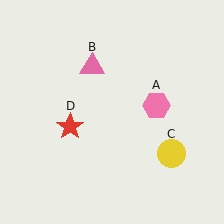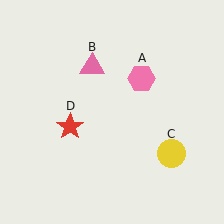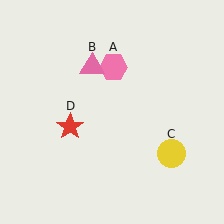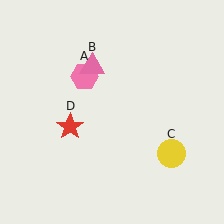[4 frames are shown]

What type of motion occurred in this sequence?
The pink hexagon (object A) rotated counterclockwise around the center of the scene.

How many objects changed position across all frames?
1 object changed position: pink hexagon (object A).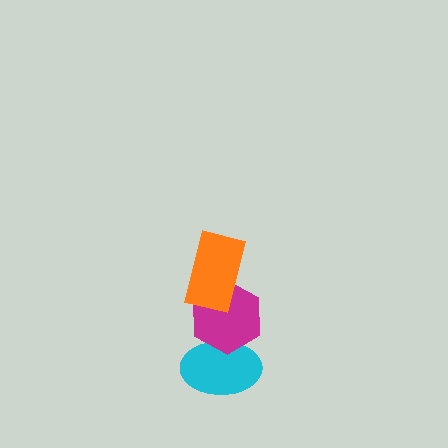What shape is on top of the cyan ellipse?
The magenta hexagon is on top of the cyan ellipse.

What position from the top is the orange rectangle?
The orange rectangle is 1st from the top.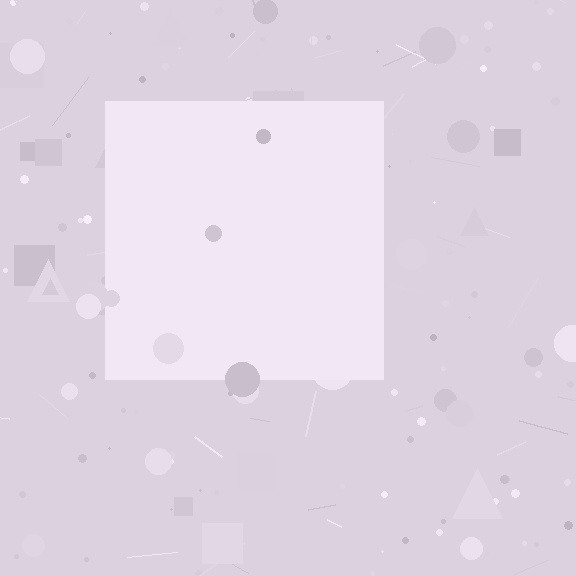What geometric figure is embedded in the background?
A square is embedded in the background.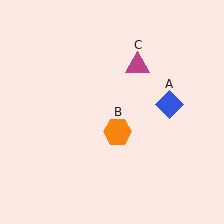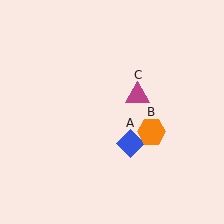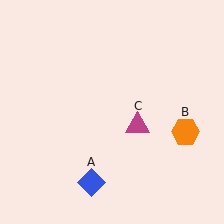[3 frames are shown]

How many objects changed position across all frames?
3 objects changed position: blue diamond (object A), orange hexagon (object B), magenta triangle (object C).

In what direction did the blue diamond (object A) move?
The blue diamond (object A) moved down and to the left.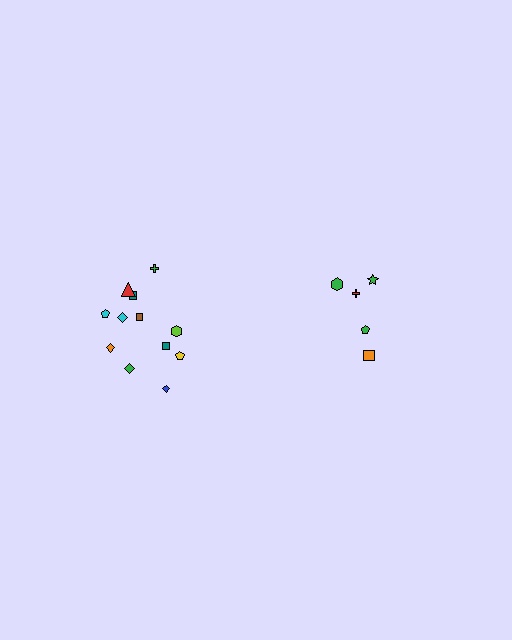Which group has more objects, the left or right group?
The left group.